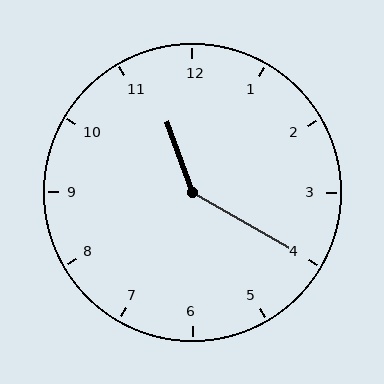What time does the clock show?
11:20.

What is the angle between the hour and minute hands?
Approximately 140 degrees.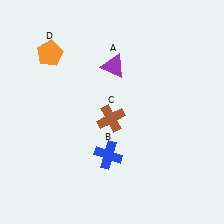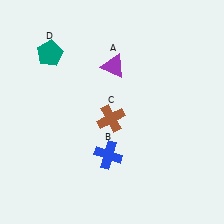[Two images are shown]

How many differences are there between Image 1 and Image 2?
There is 1 difference between the two images.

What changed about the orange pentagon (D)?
In Image 1, D is orange. In Image 2, it changed to teal.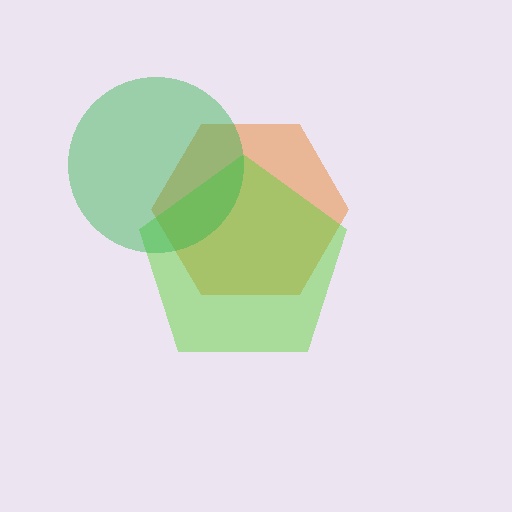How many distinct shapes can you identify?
There are 3 distinct shapes: an orange hexagon, a lime pentagon, a green circle.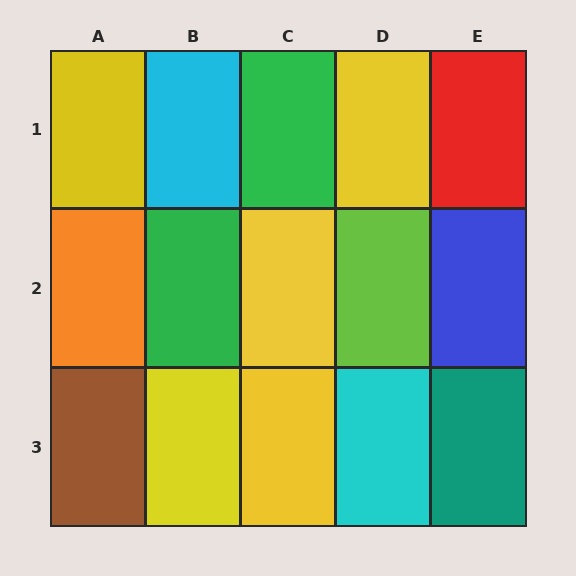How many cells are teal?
1 cell is teal.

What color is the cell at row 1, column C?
Green.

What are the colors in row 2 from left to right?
Orange, green, yellow, lime, blue.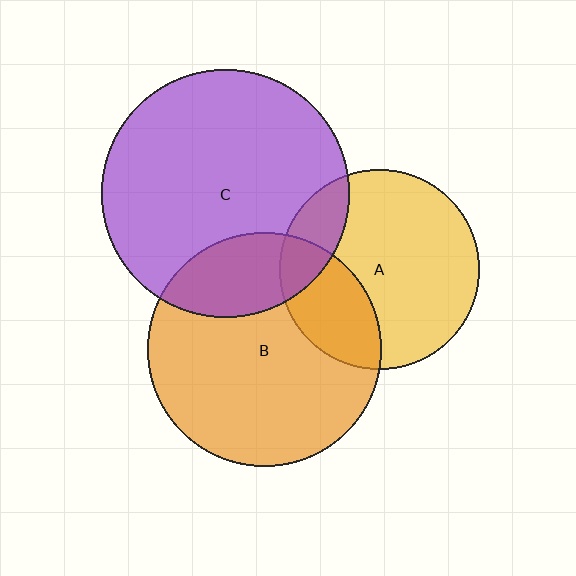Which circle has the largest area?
Circle C (purple).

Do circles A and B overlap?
Yes.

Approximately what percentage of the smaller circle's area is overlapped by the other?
Approximately 30%.